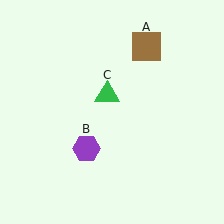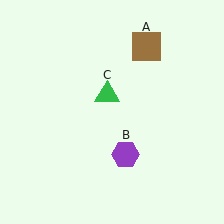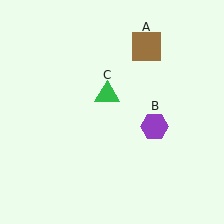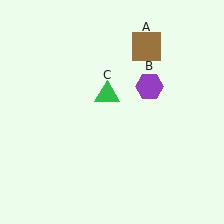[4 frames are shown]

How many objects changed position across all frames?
1 object changed position: purple hexagon (object B).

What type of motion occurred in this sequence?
The purple hexagon (object B) rotated counterclockwise around the center of the scene.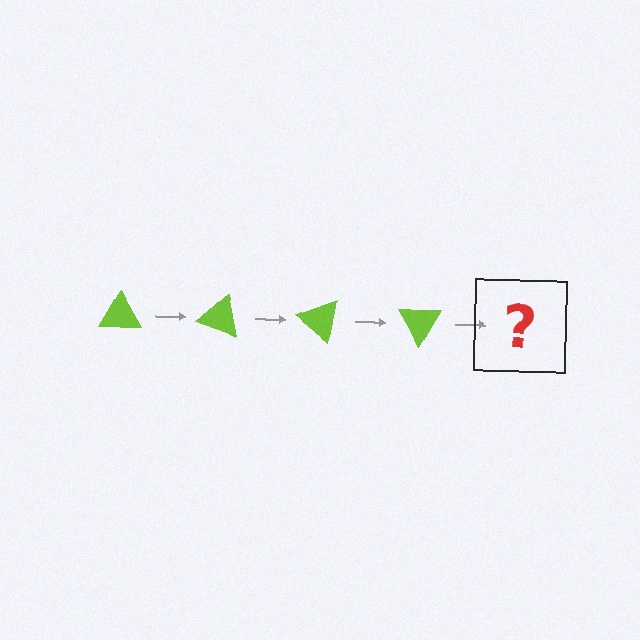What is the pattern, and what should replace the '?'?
The pattern is that the triangle rotates 20 degrees each step. The '?' should be a lime triangle rotated 80 degrees.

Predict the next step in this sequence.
The next step is a lime triangle rotated 80 degrees.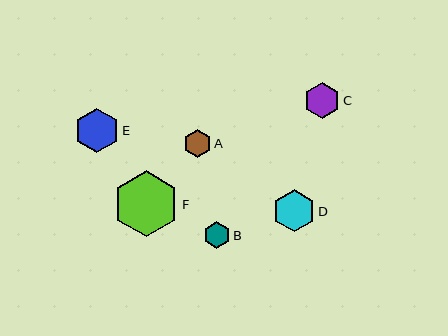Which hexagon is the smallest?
Hexagon B is the smallest with a size of approximately 27 pixels.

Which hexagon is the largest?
Hexagon F is the largest with a size of approximately 66 pixels.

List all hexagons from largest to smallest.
From largest to smallest: F, E, D, C, A, B.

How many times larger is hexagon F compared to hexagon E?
Hexagon F is approximately 1.5 times the size of hexagon E.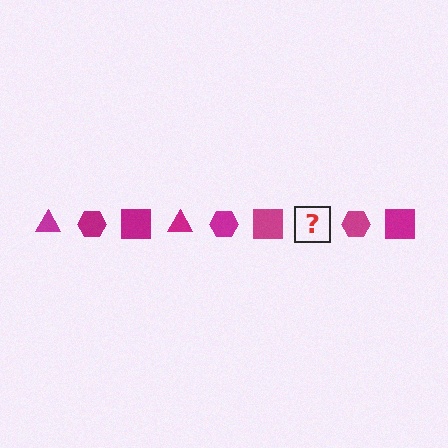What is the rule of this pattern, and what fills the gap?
The rule is that the pattern cycles through triangle, hexagon, square shapes in magenta. The gap should be filled with a magenta triangle.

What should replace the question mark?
The question mark should be replaced with a magenta triangle.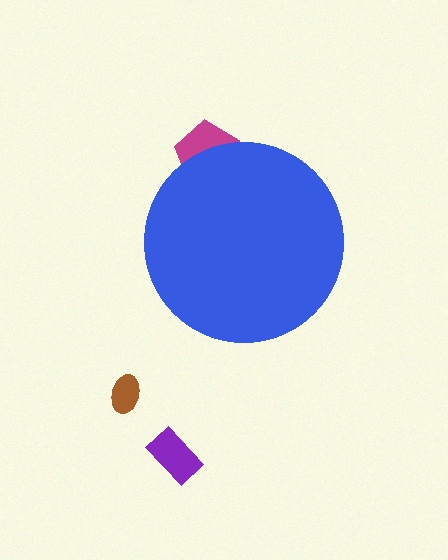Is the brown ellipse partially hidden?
No, the brown ellipse is fully visible.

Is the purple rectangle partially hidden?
No, the purple rectangle is fully visible.